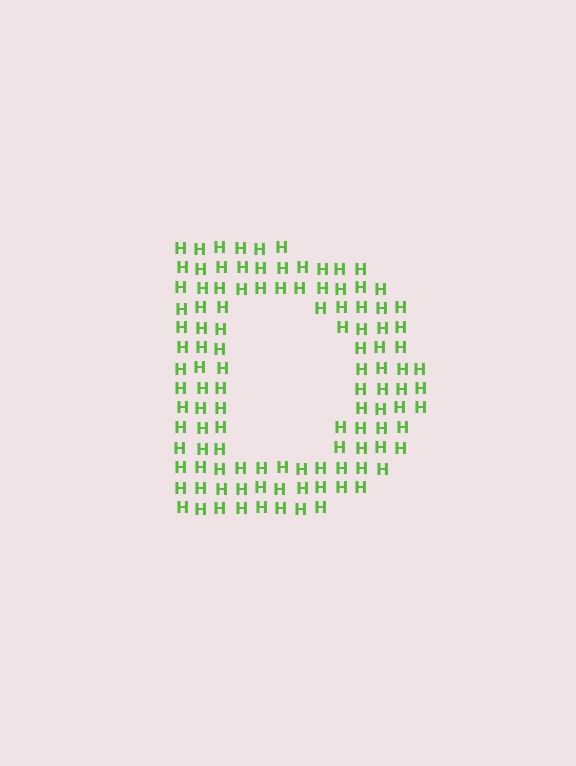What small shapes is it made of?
It is made of small letter H's.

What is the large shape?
The large shape is the letter D.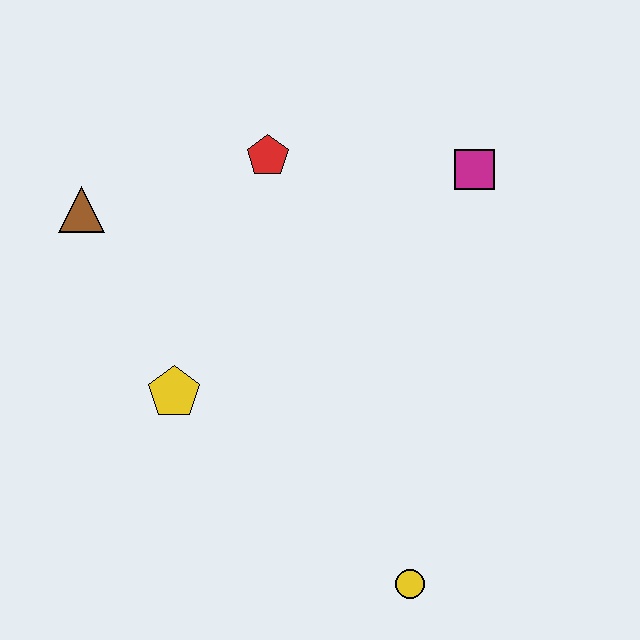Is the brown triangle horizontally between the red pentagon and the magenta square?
No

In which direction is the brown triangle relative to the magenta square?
The brown triangle is to the left of the magenta square.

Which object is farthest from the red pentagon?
The yellow circle is farthest from the red pentagon.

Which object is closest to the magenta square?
The red pentagon is closest to the magenta square.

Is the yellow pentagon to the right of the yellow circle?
No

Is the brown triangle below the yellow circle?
No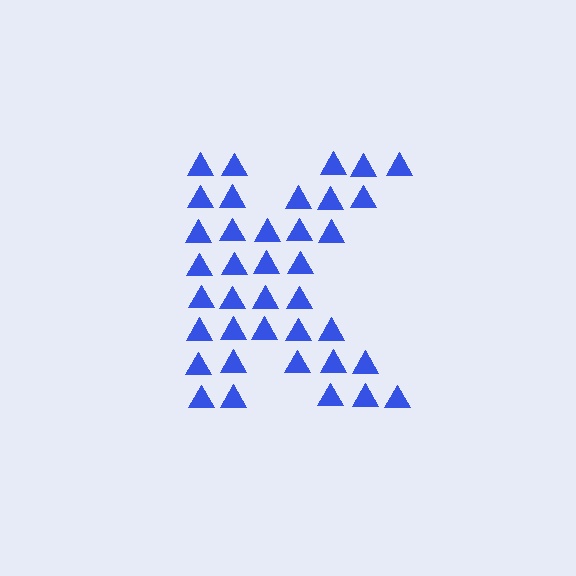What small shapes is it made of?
It is made of small triangles.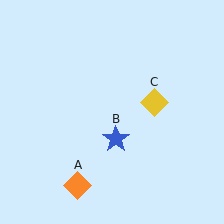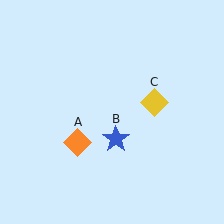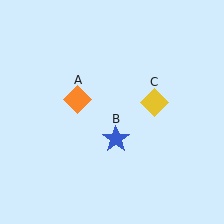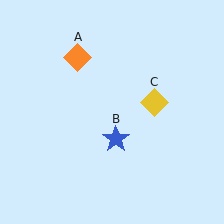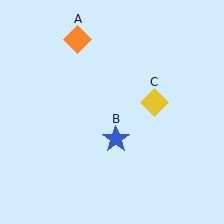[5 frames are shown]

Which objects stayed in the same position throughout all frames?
Blue star (object B) and yellow diamond (object C) remained stationary.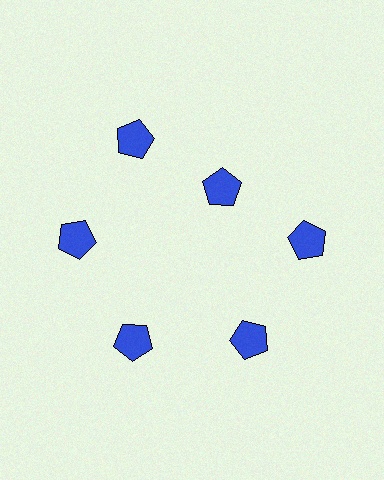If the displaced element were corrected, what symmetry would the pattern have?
It would have 6-fold rotational symmetry — the pattern would map onto itself every 60 degrees.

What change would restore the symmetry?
The symmetry would be restored by moving it outward, back onto the ring so that all 6 pentagons sit at equal angles and equal distance from the center.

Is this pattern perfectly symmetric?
No. The 6 blue pentagons are arranged in a ring, but one element near the 1 o'clock position is pulled inward toward the center, breaking the 6-fold rotational symmetry.